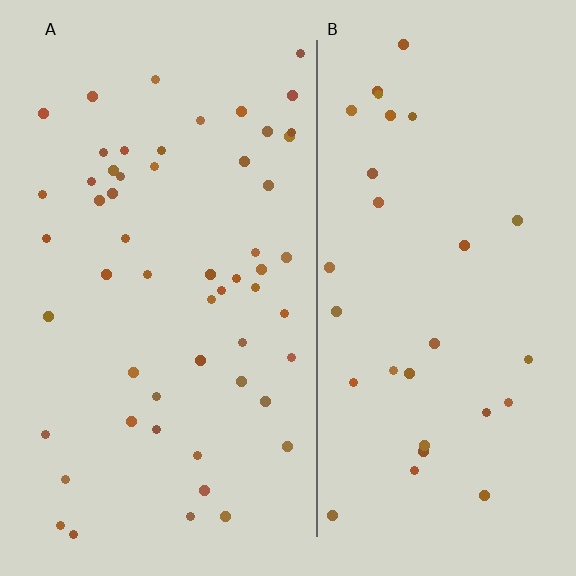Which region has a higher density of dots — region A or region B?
A (the left).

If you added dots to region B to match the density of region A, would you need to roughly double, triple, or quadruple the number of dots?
Approximately double.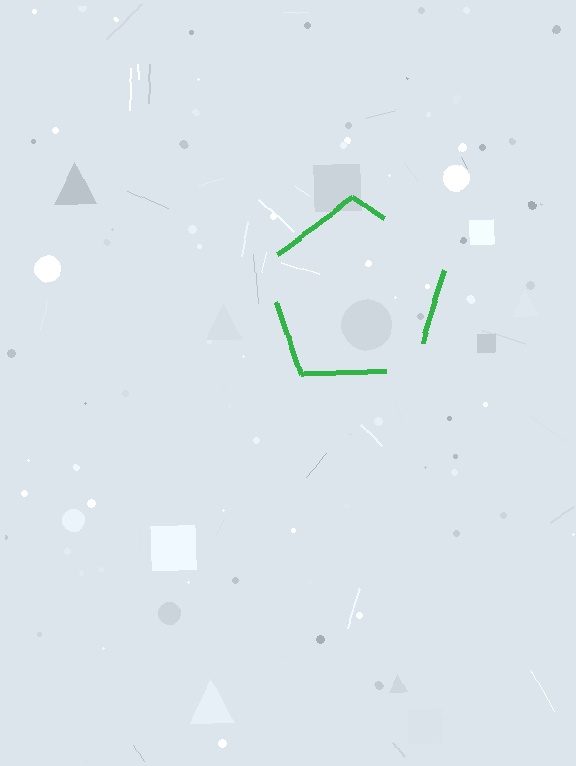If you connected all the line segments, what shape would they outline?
They would outline a pentagon.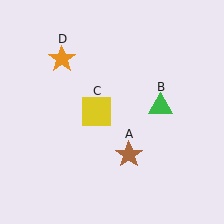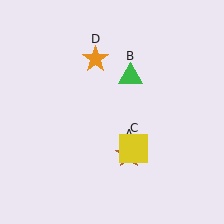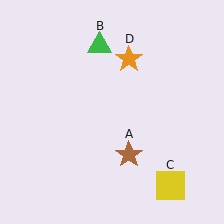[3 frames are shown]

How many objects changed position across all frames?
3 objects changed position: green triangle (object B), yellow square (object C), orange star (object D).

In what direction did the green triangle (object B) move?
The green triangle (object B) moved up and to the left.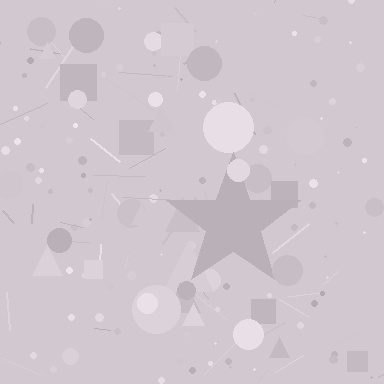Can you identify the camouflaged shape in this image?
The camouflaged shape is a star.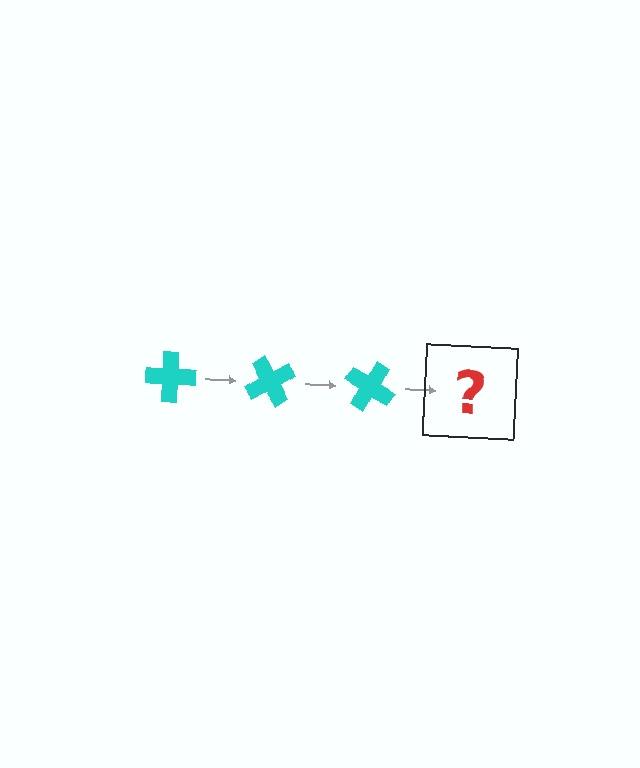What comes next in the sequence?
The next element should be a cyan cross rotated 180 degrees.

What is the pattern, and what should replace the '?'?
The pattern is that the cross rotates 60 degrees each step. The '?' should be a cyan cross rotated 180 degrees.